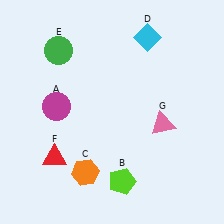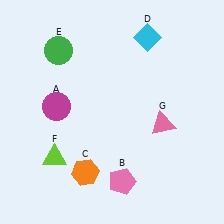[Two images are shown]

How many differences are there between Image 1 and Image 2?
There are 2 differences between the two images.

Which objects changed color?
B changed from lime to pink. F changed from red to lime.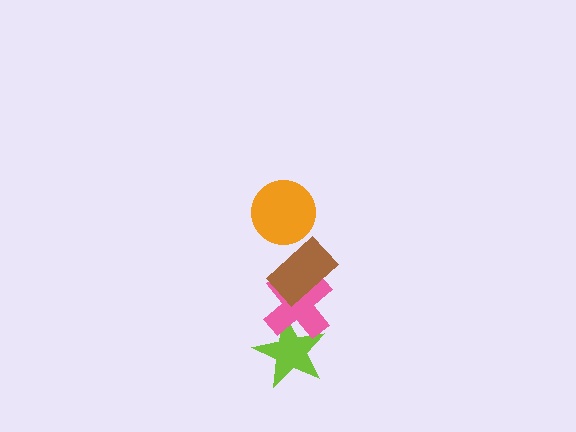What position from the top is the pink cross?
The pink cross is 3rd from the top.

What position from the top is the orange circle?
The orange circle is 1st from the top.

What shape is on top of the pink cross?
The brown rectangle is on top of the pink cross.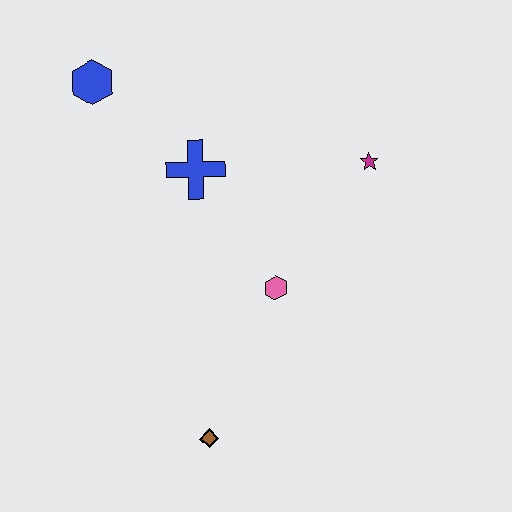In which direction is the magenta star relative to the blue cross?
The magenta star is to the right of the blue cross.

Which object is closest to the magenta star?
The pink hexagon is closest to the magenta star.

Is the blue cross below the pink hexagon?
No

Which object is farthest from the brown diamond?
The blue hexagon is farthest from the brown diamond.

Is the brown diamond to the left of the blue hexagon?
No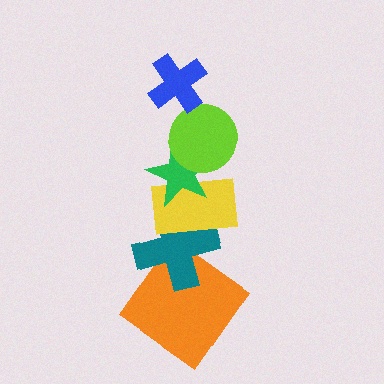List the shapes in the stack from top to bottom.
From top to bottom: the blue cross, the lime circle, the green star, the yellow rectangle, the teal cross, the orange diamond.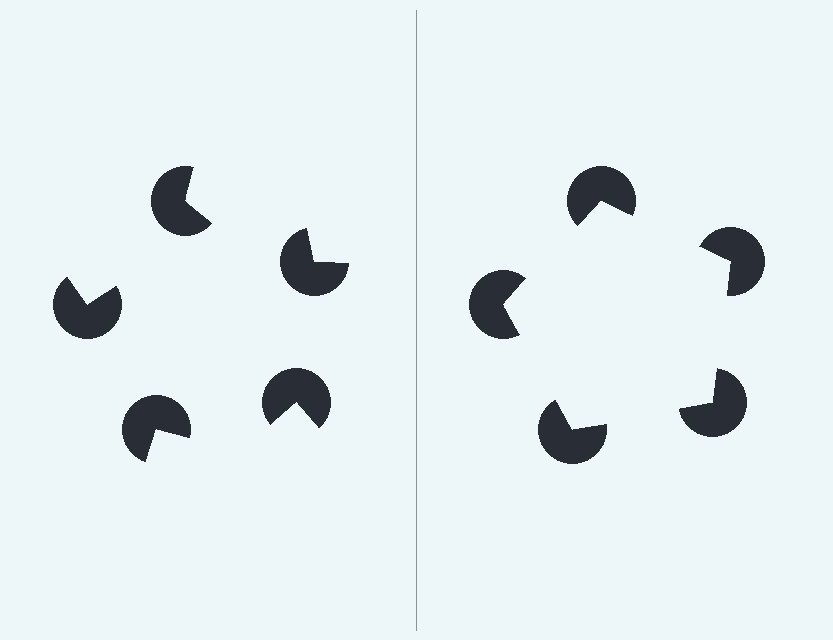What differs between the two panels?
The pac-man discs are positioned identically on both sides; only the wedge orientations differ. On the right they align to a pentagon; on the left they are misaligned.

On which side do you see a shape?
An illusory pentagon appears on the right side. On the left side the wedge cuts are rotated, so no coherent shape forms.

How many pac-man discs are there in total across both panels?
10 — 5 on each side.